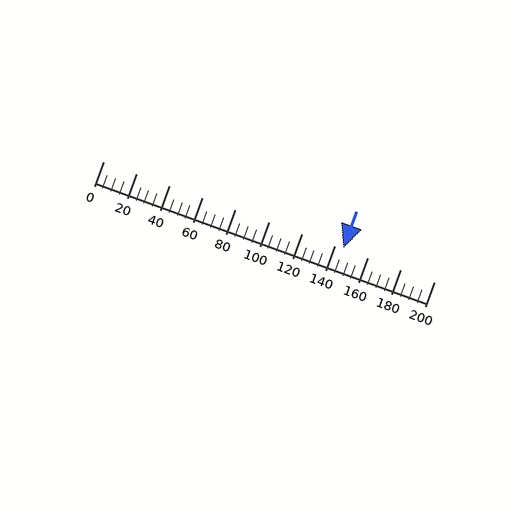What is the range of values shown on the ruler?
The ruler shows values from 0 to 200.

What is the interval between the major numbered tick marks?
The major tick marks are spaced 20 units apart.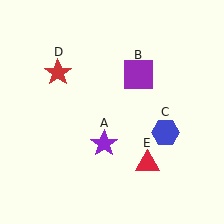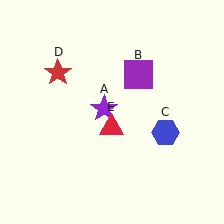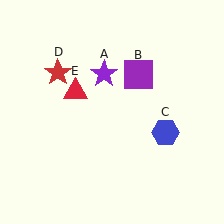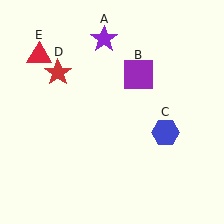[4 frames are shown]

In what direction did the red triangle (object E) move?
The red triangle (object E) moved up and to the left.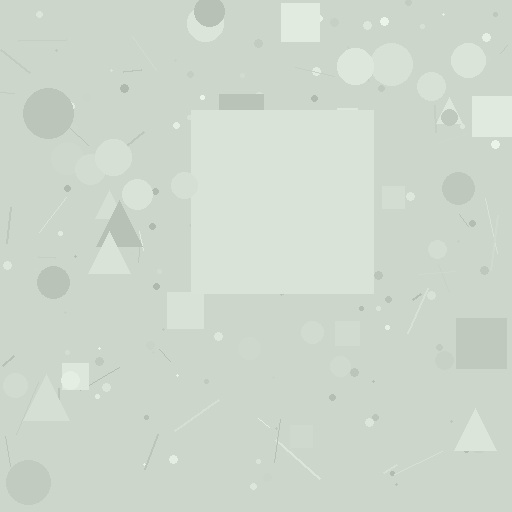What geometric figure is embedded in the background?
A square is embedded in the background.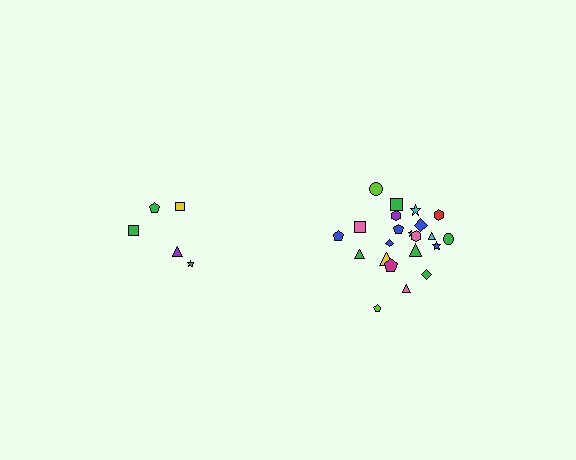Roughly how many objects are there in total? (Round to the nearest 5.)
Roughly 25 objects in total.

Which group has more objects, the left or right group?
The right group.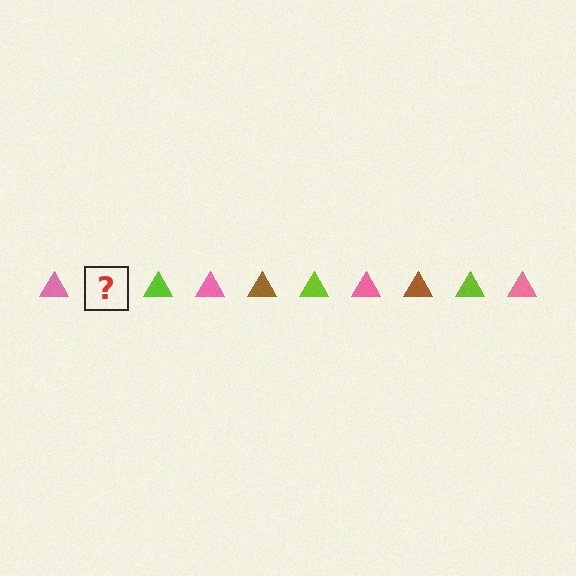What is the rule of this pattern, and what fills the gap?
The rule is that the pattern cycles through pink, brown, lime triangles. The gap should be filled with a brown triangle.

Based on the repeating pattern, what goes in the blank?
The blank should be a brown triangle.